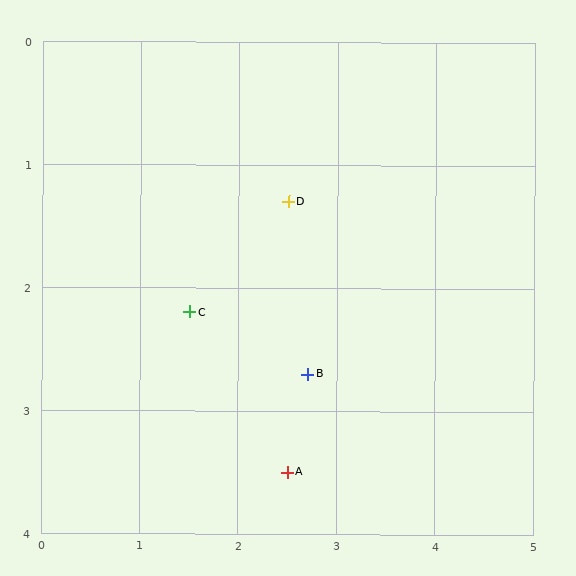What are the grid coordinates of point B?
Point B is at approximately (2.7, 2.7).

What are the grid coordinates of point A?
Point A is at approximately (2.5, 3.5).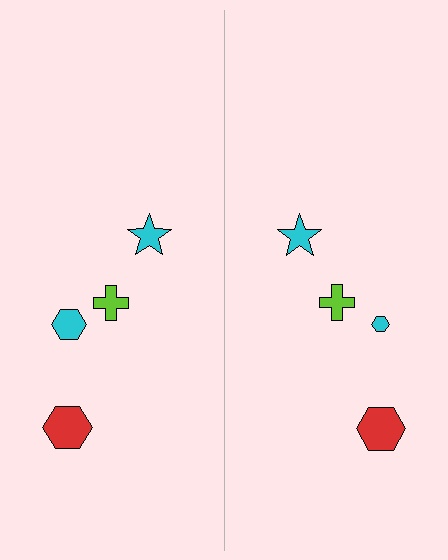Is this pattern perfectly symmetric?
No, the pattern is not perfectly symmetric. The cyan hexagon on the right side has a different size than its mirror counterpart.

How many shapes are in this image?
There are 8 shapes in this image.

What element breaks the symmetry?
The cyan hexagon on the right side has a different size than its mirror counterpart.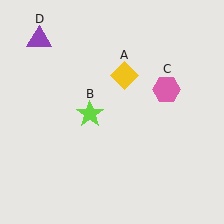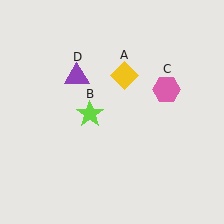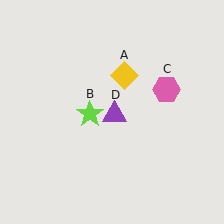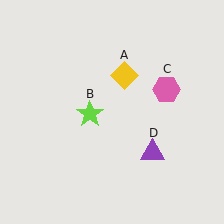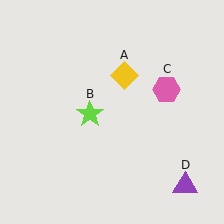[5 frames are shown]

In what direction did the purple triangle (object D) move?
The purple triangle (object D) moved down and to the right.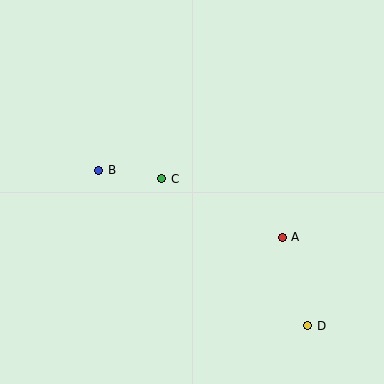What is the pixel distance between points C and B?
The distance between C and B is 64 pixels.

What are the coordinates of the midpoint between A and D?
The midpoint between A and D is at (295, 282).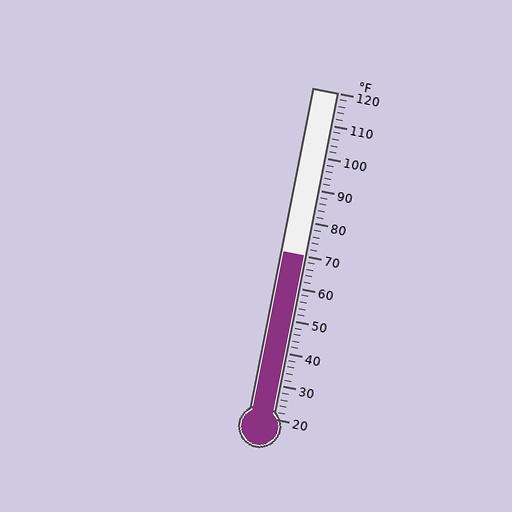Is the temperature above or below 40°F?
The temperature is above 40°F.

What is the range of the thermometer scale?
The thermometer scale ranges from 20°F to 120°F.